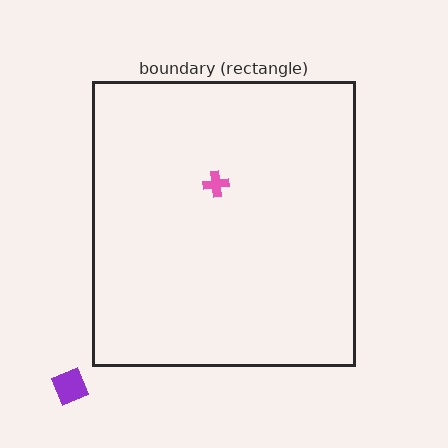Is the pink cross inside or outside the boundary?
Inside.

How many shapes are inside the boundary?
1 inside, 1 outside.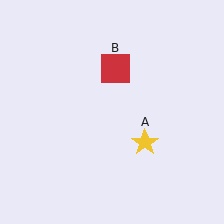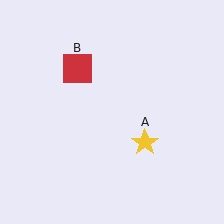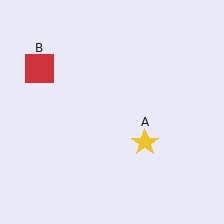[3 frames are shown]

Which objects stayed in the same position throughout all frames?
Yellow star (object A) remained stationary.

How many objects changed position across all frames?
1 object changed position: red square (object B).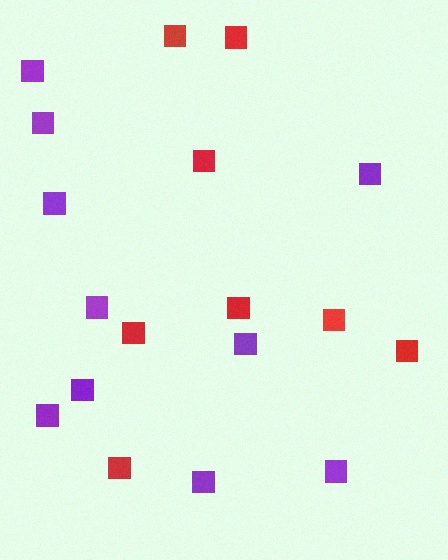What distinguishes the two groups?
There are 2 groups: one group of red squares (8) and one group of purple squares (10).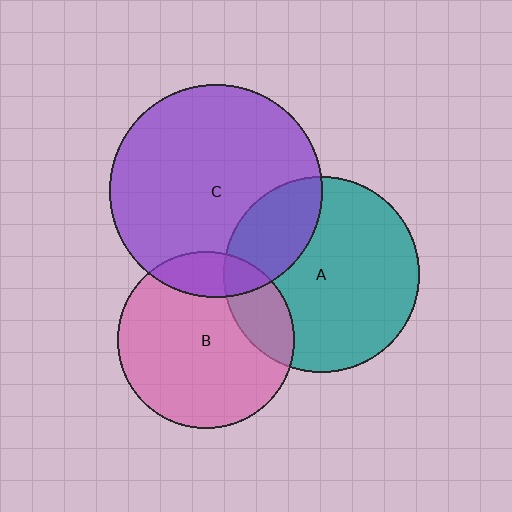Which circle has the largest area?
Circle C (purple).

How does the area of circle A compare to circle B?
Approximately 1.2 times.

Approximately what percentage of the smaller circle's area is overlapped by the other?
Approximately 25%.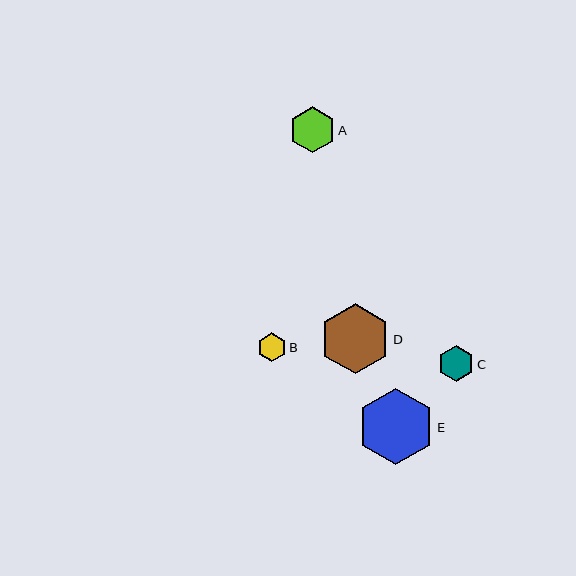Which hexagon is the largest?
Hexagon E is the largest with a size of approximately 77 pixels.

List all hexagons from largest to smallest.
From largest to smallest: E, D, A, C, B.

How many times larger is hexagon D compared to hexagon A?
Hexagon D is approximately 1.5 times the size of hexagon A.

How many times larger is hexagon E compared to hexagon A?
Hexagon E is approximately 1.7 times the size of hexagon A.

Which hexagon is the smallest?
Hexagon B is the smallest with a size of approximately 29 pixels.